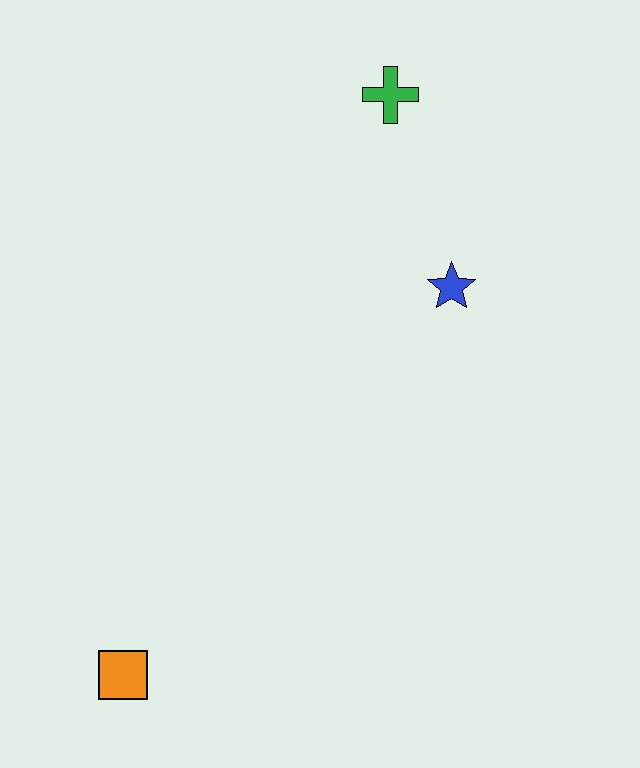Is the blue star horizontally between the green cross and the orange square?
No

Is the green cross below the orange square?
No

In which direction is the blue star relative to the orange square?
The blue star is above the orange square.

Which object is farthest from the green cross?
The orange square is farthest from the green cross.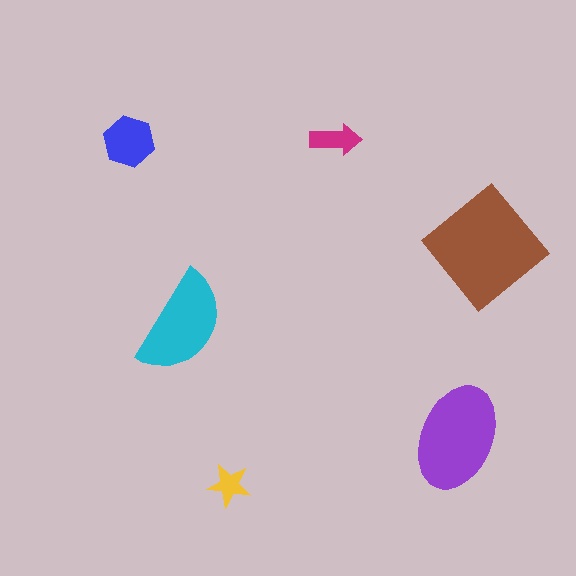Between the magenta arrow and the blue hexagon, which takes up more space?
The blue hexagon.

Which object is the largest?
The brown diamond.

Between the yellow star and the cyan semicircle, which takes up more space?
The cyan semicircle.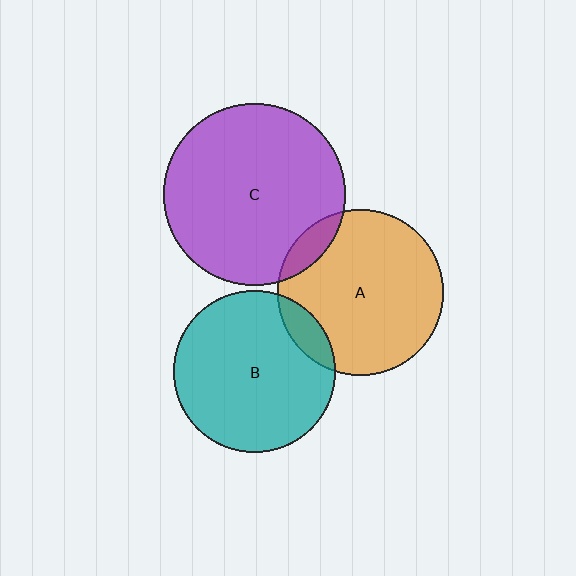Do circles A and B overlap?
Yes.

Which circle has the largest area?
Circle C (purple).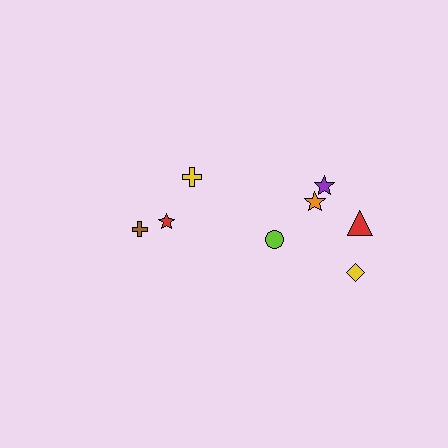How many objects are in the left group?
There are 3 objects.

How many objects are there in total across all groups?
There are 8 objects.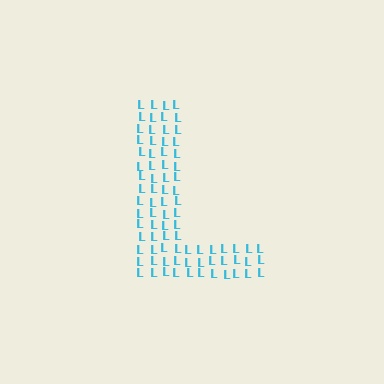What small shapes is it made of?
It is made of small letter L's.